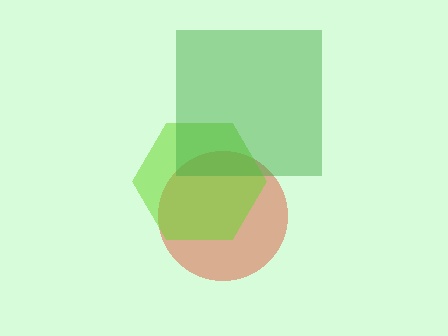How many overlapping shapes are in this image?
There are 3 overlapping shapes in the image.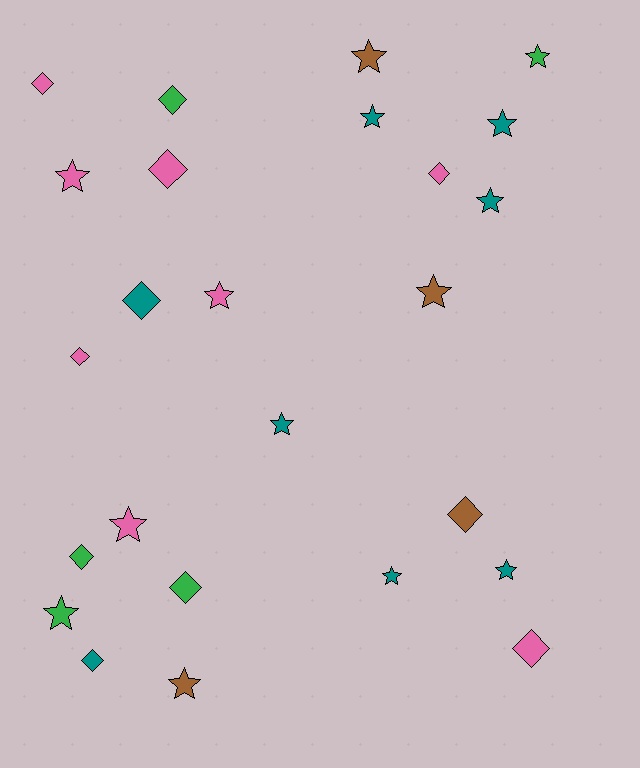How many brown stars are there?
There are 3 brown stars.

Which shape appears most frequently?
Star, with 14 objects.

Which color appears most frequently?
Teal, with 8 objects.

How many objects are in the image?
There are 25 objects.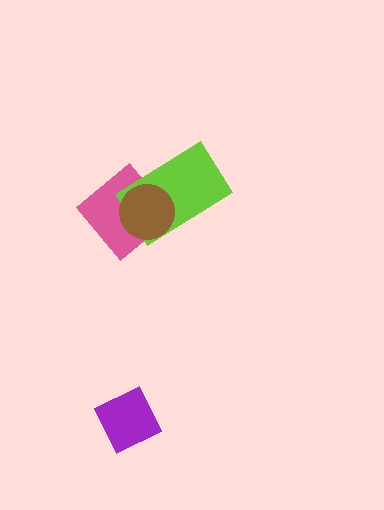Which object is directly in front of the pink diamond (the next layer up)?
The lime rectangle is directly in front of the pink diamond.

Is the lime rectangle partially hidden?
Yes, it is partially covered by another shape.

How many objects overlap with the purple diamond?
0 objects overlap with the purple diamond.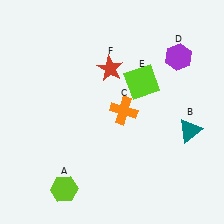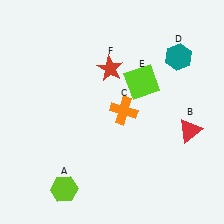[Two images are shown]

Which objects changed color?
B changed from teal to red. D changed from purple to teal.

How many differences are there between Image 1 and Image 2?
There are 2 differences between the two images.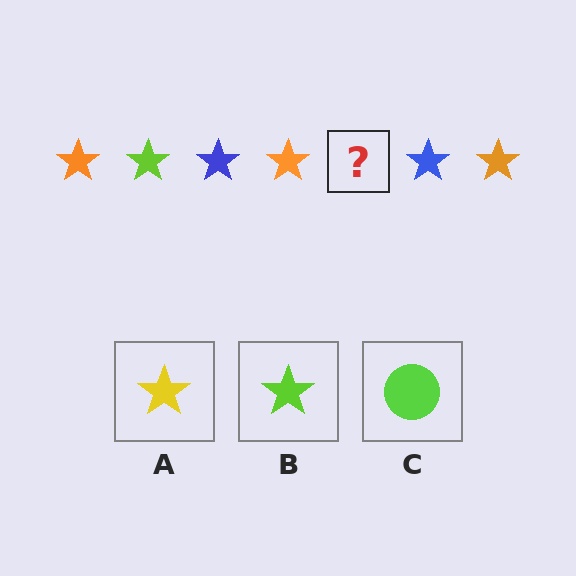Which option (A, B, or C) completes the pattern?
B.